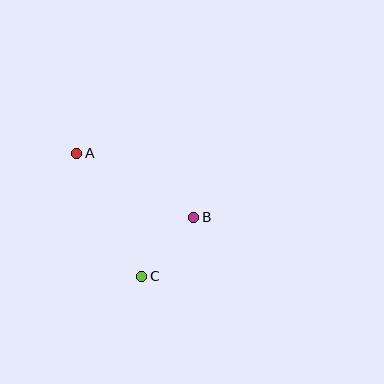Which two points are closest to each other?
Points B and C are closest to each other.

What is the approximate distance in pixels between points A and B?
The distance between A and B is approximately 134 pixels.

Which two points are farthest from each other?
Points A and C are farthest from each other.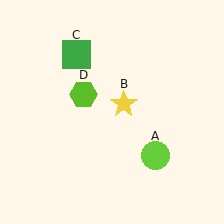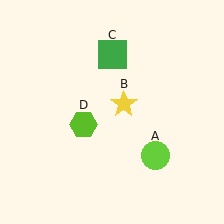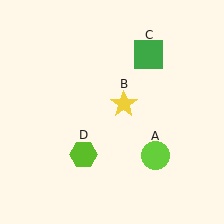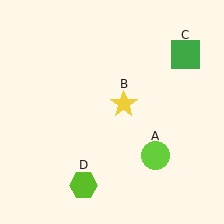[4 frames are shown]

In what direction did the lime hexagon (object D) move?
The lime hexagon (object D) moved down.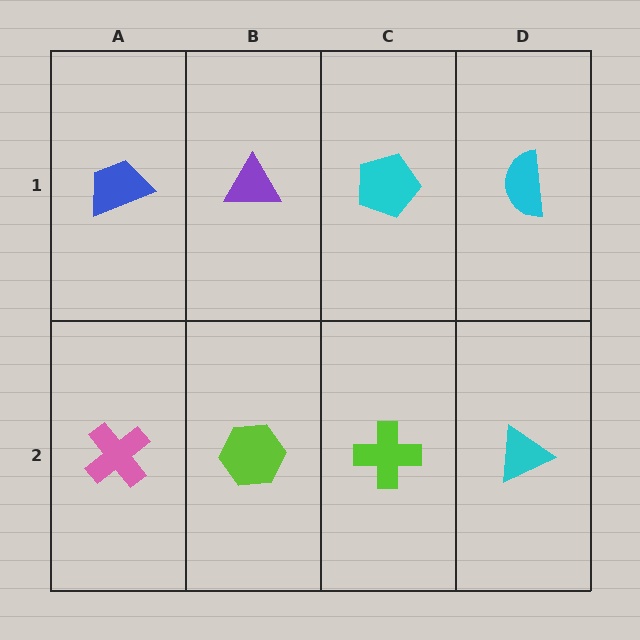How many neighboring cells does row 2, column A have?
2.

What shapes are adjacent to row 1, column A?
A pink cross (row 2, column A), a purple triangle (row 1, column B).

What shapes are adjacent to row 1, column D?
A cyan triangle (row 2, column D), a cyan pentagon (row 1, column C).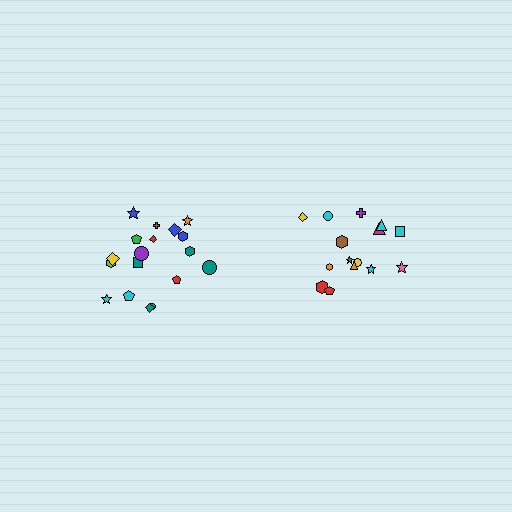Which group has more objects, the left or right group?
The left group.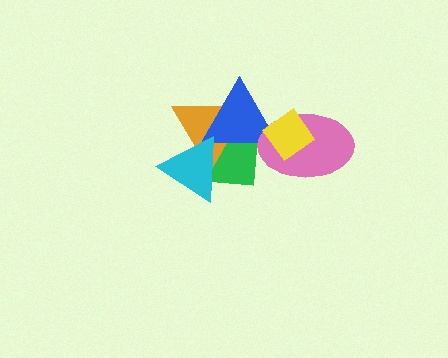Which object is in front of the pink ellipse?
The yellow diamond is in front of the pink ellipse.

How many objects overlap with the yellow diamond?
2 objects overlap with the yellow diamond.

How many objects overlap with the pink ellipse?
2 objects overlap with the pink ellipse.